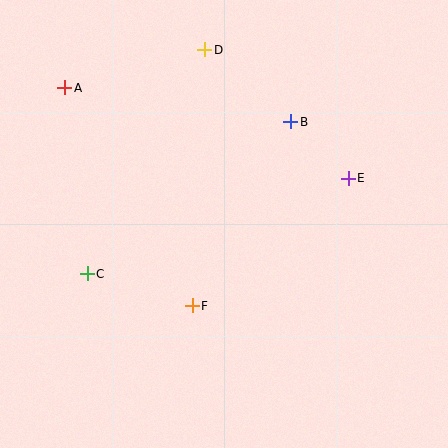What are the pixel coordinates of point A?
Point A is at (65, 88).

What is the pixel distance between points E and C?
The distance between E and C is 278 pixels.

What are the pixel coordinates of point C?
Point C is at (87, 274).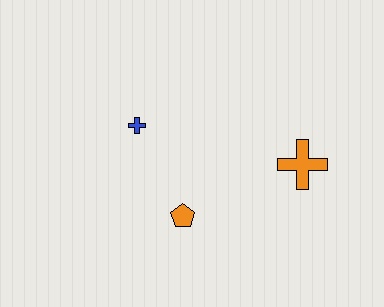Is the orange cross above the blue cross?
No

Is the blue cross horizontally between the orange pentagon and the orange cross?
No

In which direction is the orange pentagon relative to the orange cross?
The orange pentagon is to the left of the orange cross.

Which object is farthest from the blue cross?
The orange cross is farthest from the blue cross.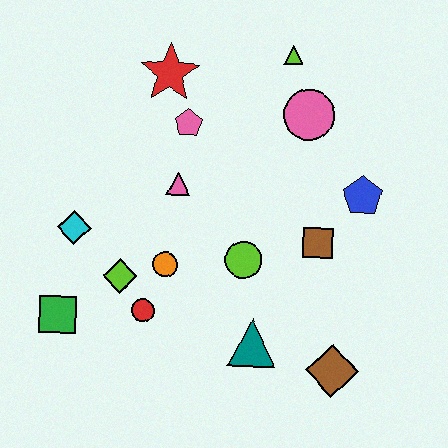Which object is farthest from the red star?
The brown diamond is farthest from the red star.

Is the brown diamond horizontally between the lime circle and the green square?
No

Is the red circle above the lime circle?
No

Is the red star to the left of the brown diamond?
Yes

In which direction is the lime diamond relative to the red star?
The lime diamond is below the red star.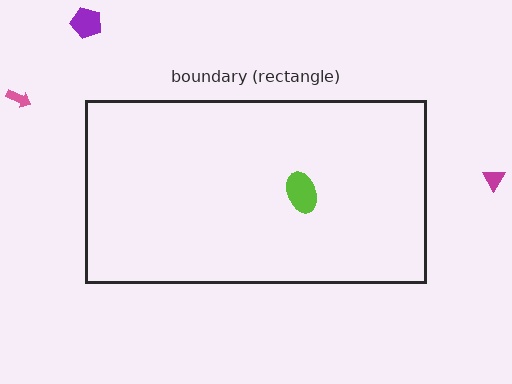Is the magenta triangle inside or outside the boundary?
Outside.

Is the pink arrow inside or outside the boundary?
Outside.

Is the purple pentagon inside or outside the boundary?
Outside.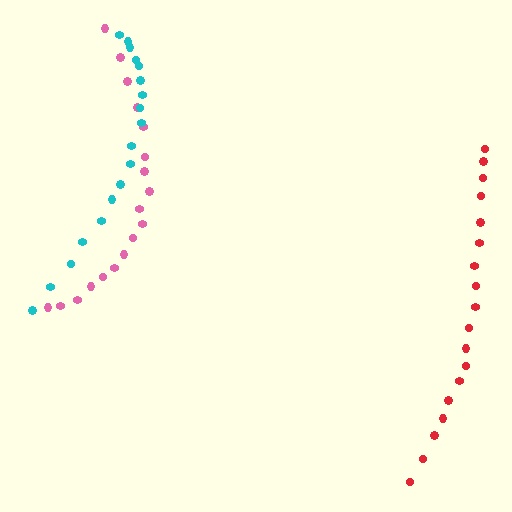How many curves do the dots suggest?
There are 3 distinct paths.